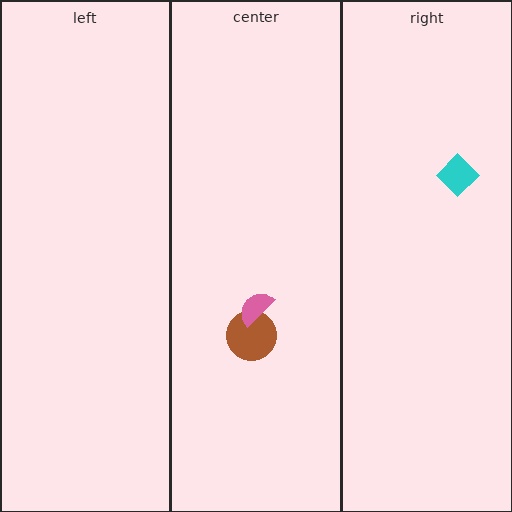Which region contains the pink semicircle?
The center region.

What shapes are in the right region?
The cyan diamond.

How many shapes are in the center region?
2.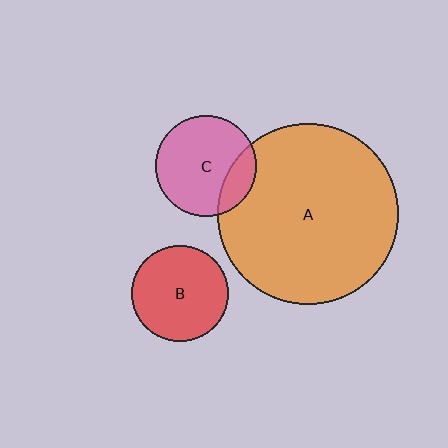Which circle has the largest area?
Circle A (orange).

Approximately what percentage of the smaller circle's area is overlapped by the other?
Approximately 20%.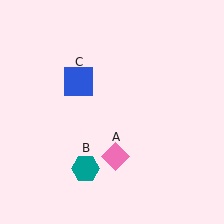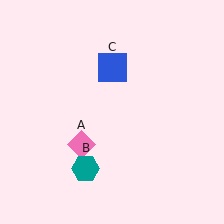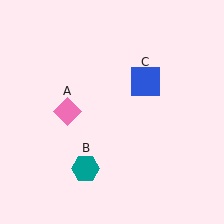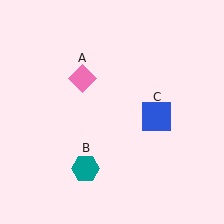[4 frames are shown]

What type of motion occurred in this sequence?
The pink diamond (object A), blue square (object C) rotated clockwise around the center of the scene.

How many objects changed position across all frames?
2 objects changed position: pink diamond (object A), blue square (object C).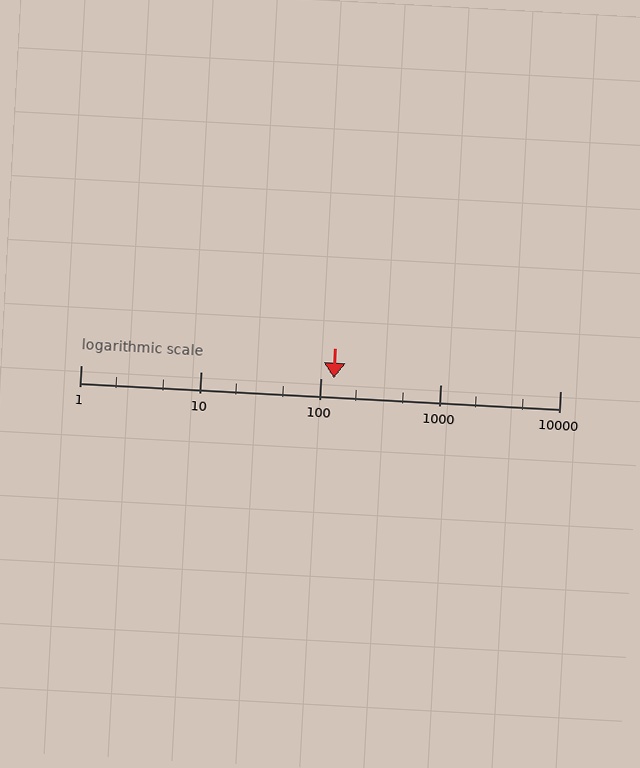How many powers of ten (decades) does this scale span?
The scale spans 4 decades, from 1 to 10000.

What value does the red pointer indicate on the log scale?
The pointer indicates approximately 130.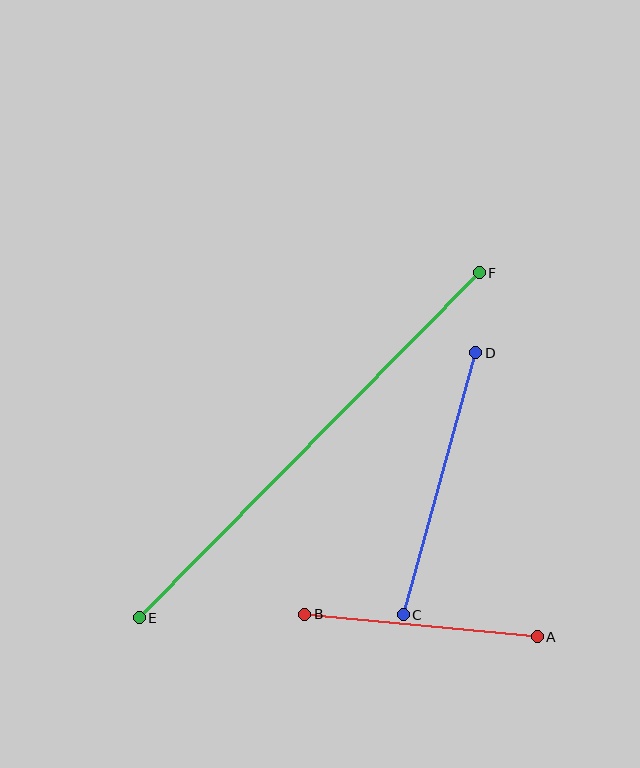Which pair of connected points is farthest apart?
Points E and F are farthest apart.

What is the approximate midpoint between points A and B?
The midpoint is at approximately (421, 625) pixels.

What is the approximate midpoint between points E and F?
The midpoint is at approximately (309, 445) pixels.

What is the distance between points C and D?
The distance is approximately 272 pixels.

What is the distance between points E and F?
The distance is approximately 485 pixels.